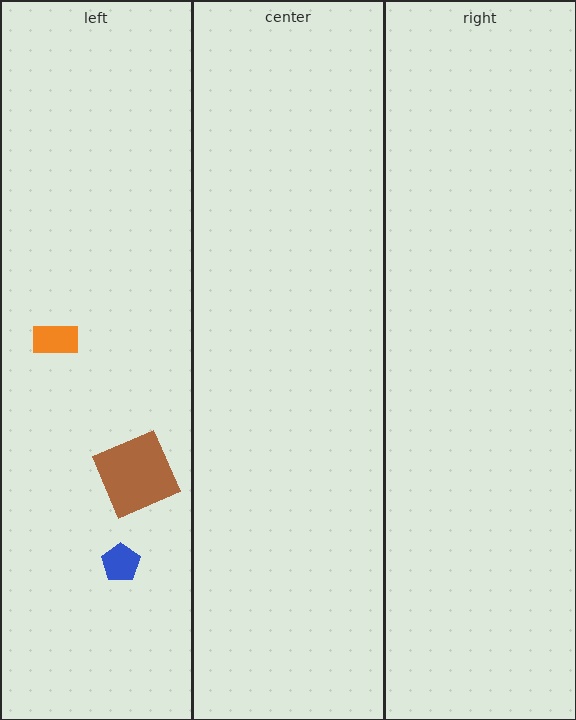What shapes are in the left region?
The orange rectangle, the blue pentagon, the brown square.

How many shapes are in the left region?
3.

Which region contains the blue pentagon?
The left region.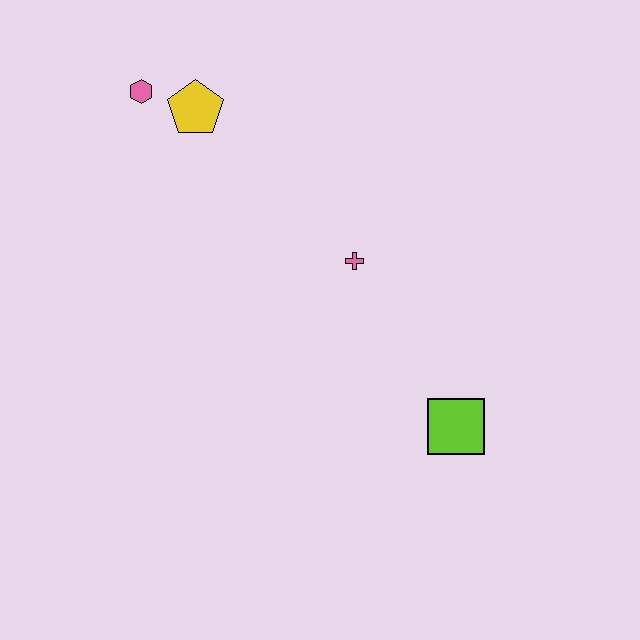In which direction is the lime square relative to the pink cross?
The lime square is below the pink cross.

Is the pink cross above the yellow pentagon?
No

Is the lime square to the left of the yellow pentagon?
No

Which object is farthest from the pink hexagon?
The lime square is farthest from the pink hexagon.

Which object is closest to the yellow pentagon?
The pink hexagon is closest to the yellow pentagon.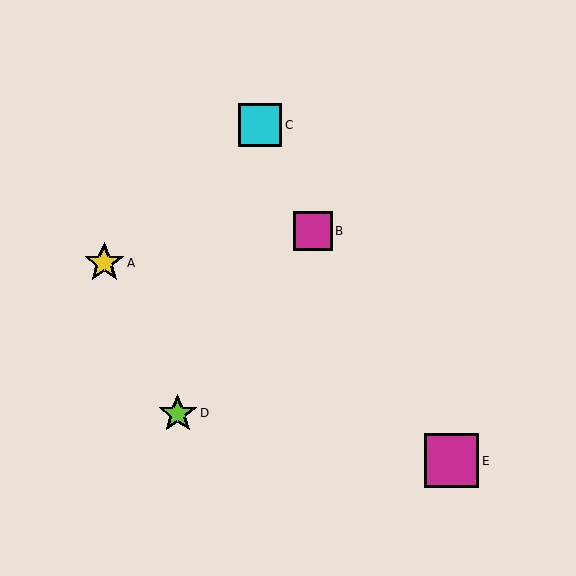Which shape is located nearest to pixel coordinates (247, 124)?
The cyan square (labeled C) at (260, 125) is nearest to that location.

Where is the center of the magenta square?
The center of the magenta square is at (313, 231).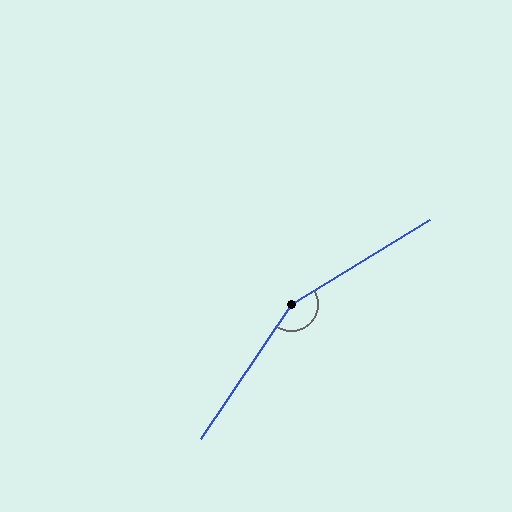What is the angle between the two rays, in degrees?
Approximately 156 degrees.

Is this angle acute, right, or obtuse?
It is obtuse.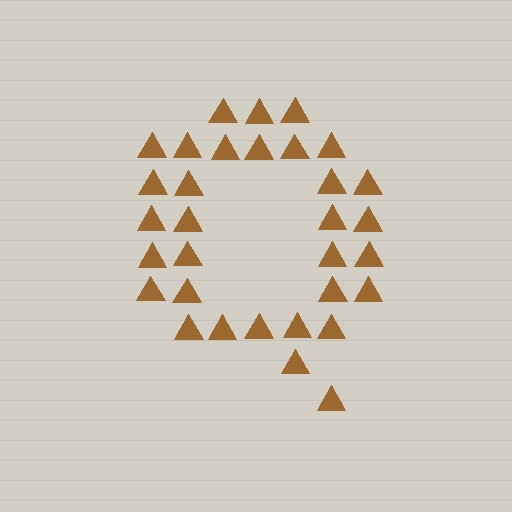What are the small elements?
The small elements are triangles.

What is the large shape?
The large shape is the letter Q.